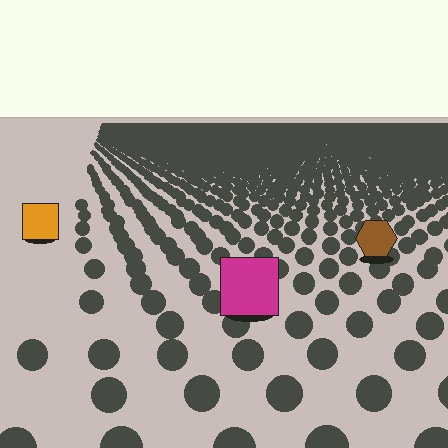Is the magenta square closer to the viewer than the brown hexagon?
Yes. The magenta square is closer — you can tell from the texture gradient: the ground texture is coarser near it.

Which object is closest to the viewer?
The magenta square is closest. The texture marks near it are larger and more spread out.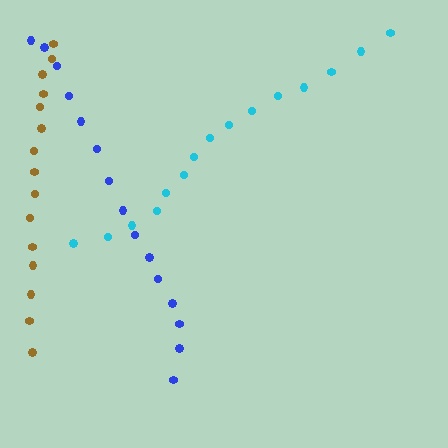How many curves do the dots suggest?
There are 3 distinct paths.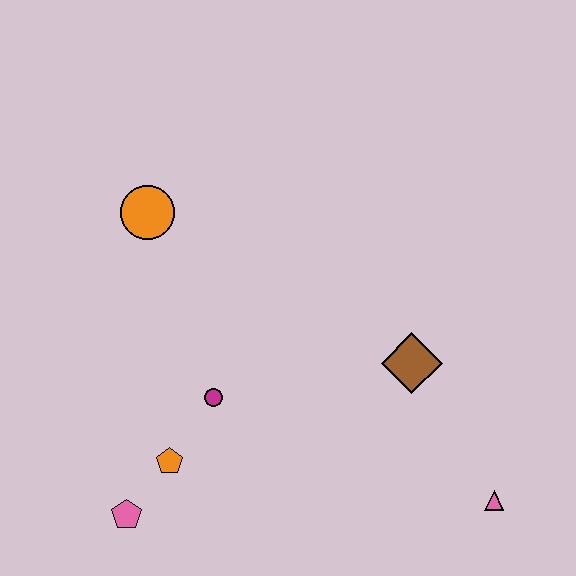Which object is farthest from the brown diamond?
The pink pentagon is farthest from the brown diamond.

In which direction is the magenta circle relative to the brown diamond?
The magenta circle is to the left of the brown diamond.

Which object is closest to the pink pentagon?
The orange pentagon is closest to the pink pentagon.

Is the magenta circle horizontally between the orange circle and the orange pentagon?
No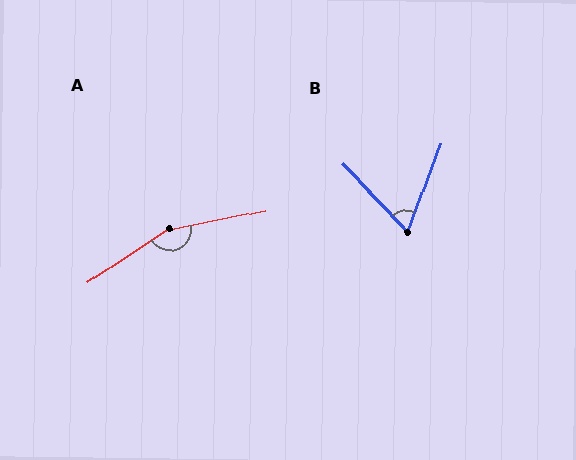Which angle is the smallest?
B, at approximately 64 degrees.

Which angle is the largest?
A, at approximately 157 degrees.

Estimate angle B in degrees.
Approximately 64 degrees.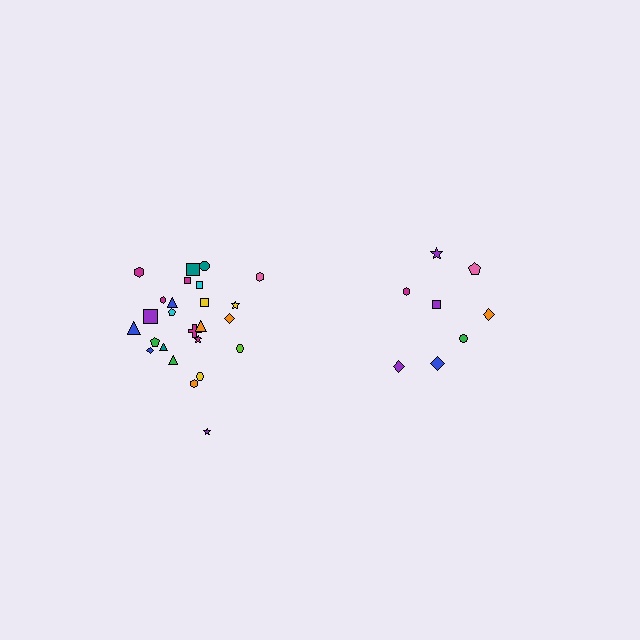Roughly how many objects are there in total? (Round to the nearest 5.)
Roughly 35 objects in total.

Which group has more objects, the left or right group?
The left group.